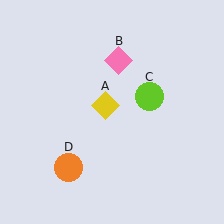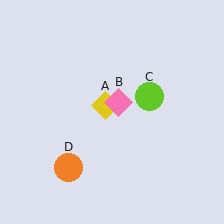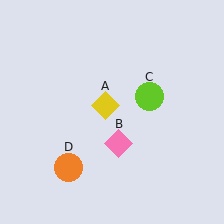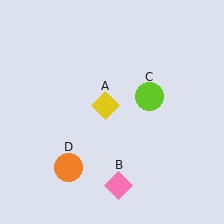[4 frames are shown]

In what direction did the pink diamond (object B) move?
The pink diamond (object B) moved down.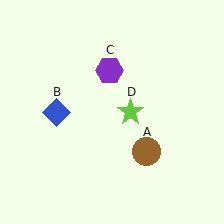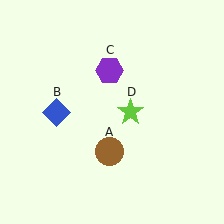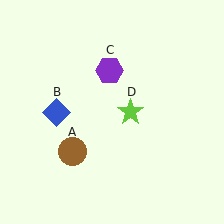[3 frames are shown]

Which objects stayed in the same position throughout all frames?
Blue diamond (object B) and purple hexagon (object C) and lime star (object D) remained stationary.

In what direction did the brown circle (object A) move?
The brown circle (object A) moved left.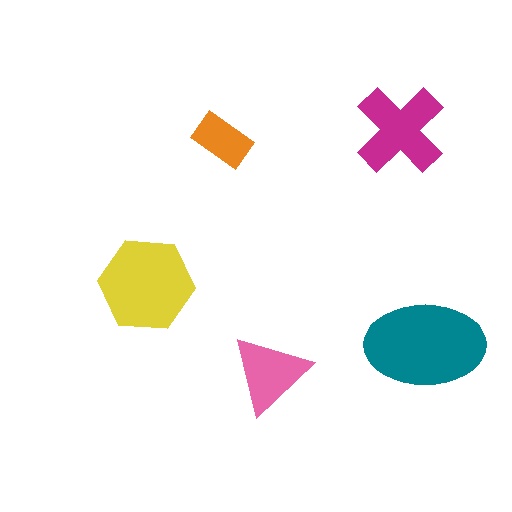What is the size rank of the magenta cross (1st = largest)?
3rd.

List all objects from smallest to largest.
The orange rectangle, the pink triangle, the magenta cross, the yellow hexagon, the teal ellipse.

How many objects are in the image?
There are 5 objects in the image.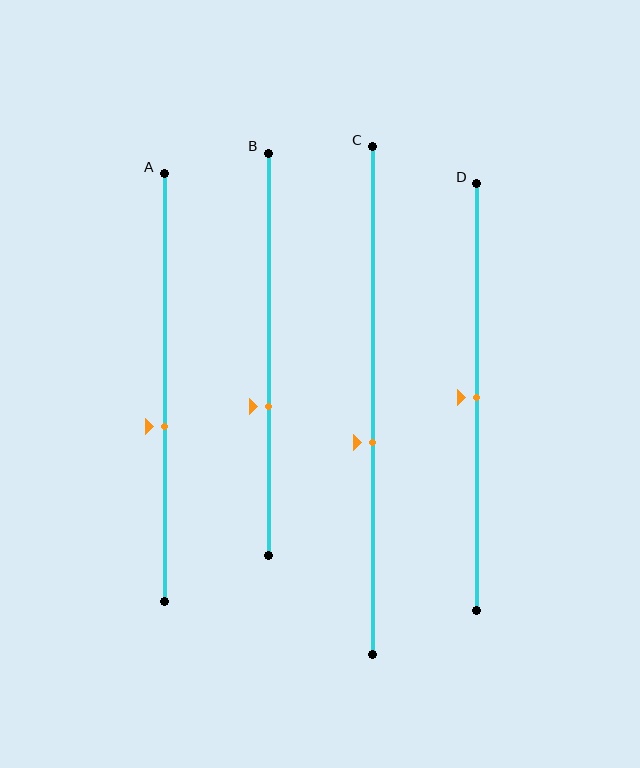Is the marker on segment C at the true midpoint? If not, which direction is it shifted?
No, the marker on segment C is shifted downward by about 8% of the segment length.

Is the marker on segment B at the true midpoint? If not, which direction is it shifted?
No, the marker on segment B is shifted downward by about 13% of the segment length.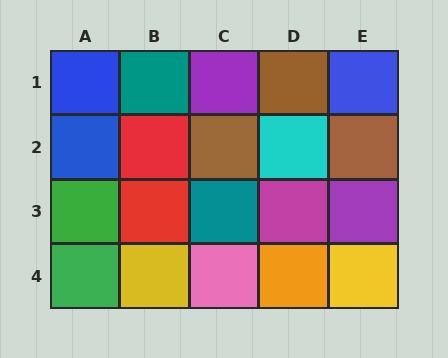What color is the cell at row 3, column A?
Green.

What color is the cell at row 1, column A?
Blue.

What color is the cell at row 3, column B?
Red.